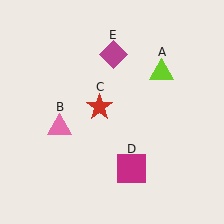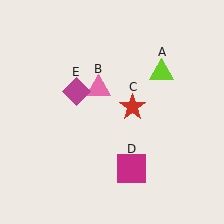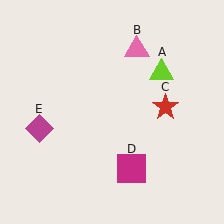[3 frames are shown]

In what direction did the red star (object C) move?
The red star (object C) moved right.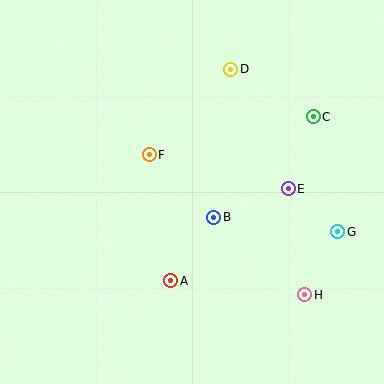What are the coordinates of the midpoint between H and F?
The midpoint between H and F is at (227, 225).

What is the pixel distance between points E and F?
The distance between E and F is 143 pixels.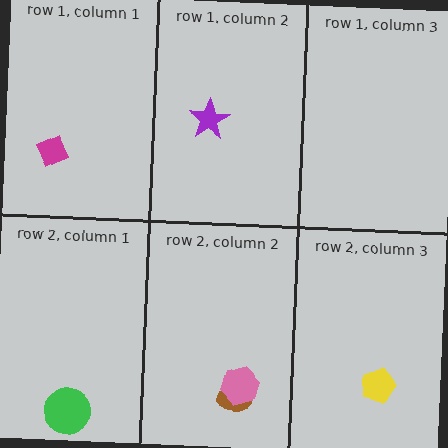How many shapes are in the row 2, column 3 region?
1.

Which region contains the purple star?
The row 1, column 2 region.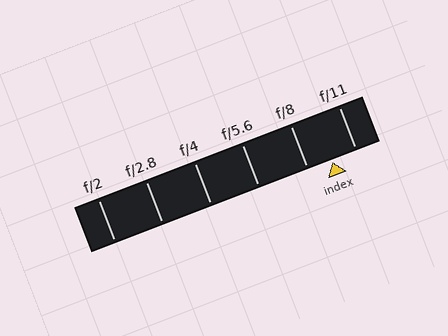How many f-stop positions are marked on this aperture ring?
There are 6 f-stop positions marked.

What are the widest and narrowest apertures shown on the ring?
The widest aperture shown is f/2 and the narrowest is f/11.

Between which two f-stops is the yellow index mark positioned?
The index mark is between f/8 and f/11.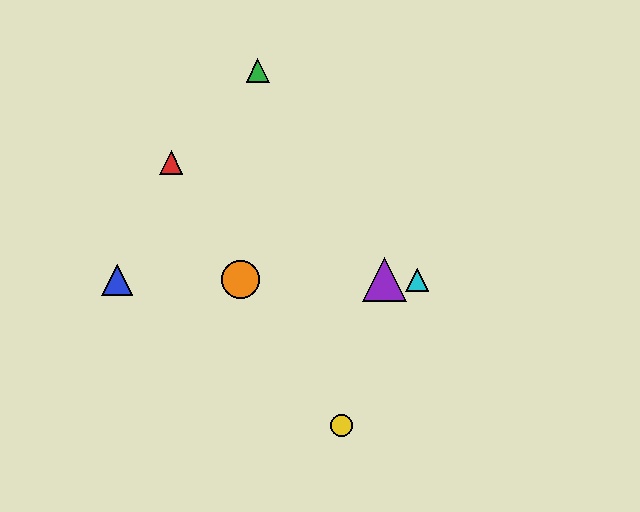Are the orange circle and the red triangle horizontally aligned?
No, the orange circle is at y≈280 and the red triangle is at y≈163.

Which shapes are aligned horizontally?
The blue triangle, the purple triangle, the orange circle, the cyan triangle are aligned horizontally.